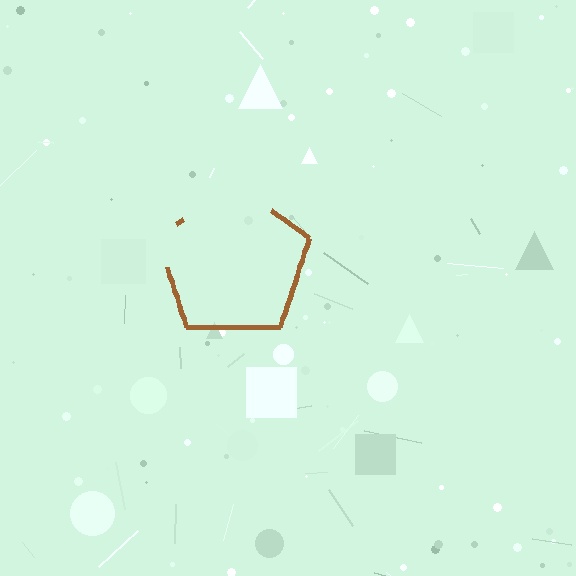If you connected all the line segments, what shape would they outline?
They would outline a pentagon.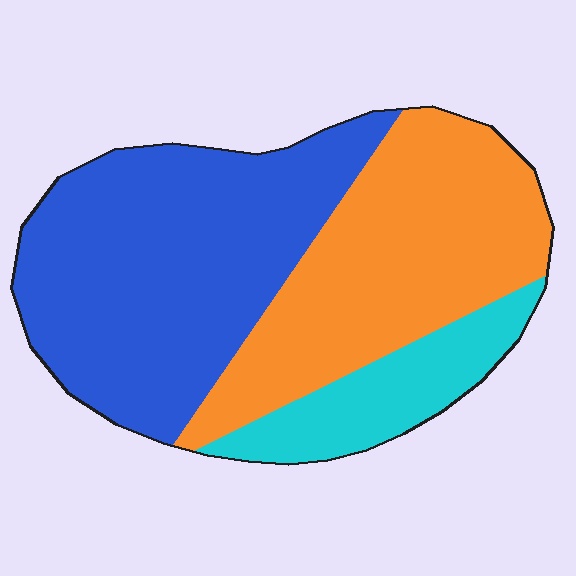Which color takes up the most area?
Blue, at roughly 45%.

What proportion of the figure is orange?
Orange takes up about three eighths (3/8) of the figure.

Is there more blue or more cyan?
Blue.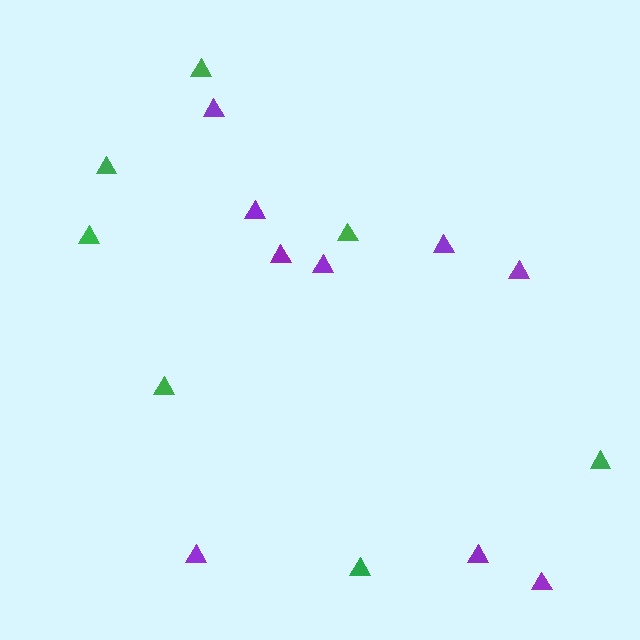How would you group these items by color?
There are 2 groups: one group of purple triangles (9) and one group of green triangles (7).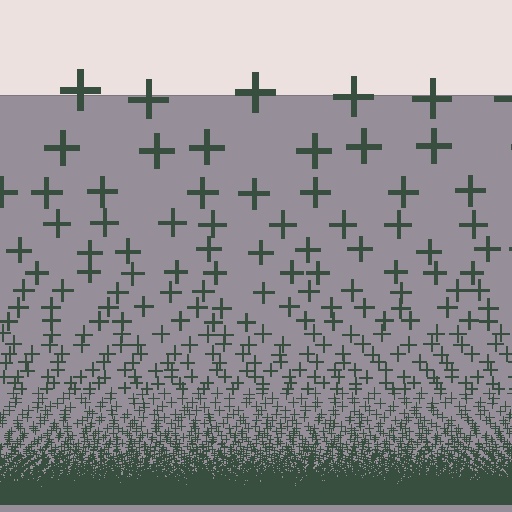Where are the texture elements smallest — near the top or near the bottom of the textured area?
Near the bottom.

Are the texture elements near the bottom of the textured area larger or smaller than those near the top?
Smaller. The gradient is inverted — elements near the bottom are smaller and denser.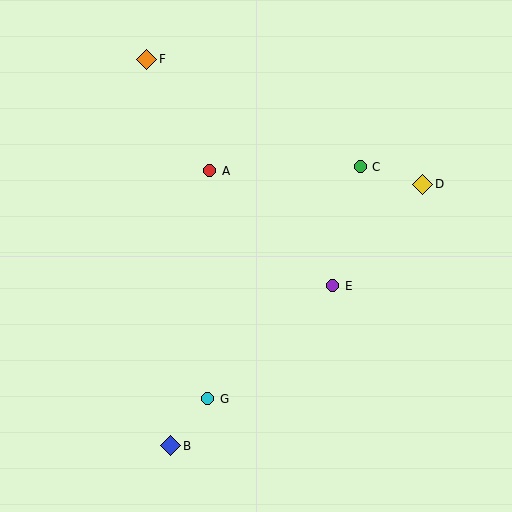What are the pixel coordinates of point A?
Point A is at (210, 171).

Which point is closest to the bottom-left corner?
Point B is closest to the bottom-left corner.